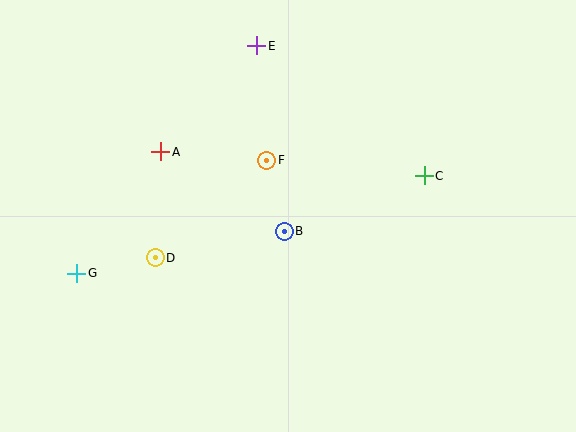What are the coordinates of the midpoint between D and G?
The midpoint between D and G is at (116, 265).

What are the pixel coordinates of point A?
Point A is at (161, 152).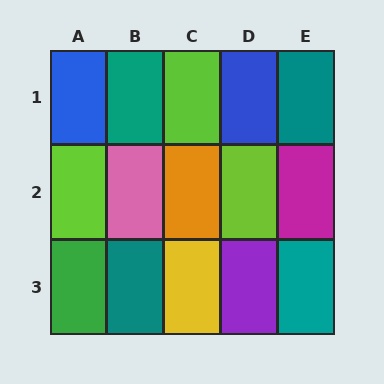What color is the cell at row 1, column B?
Teal.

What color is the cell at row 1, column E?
Teal.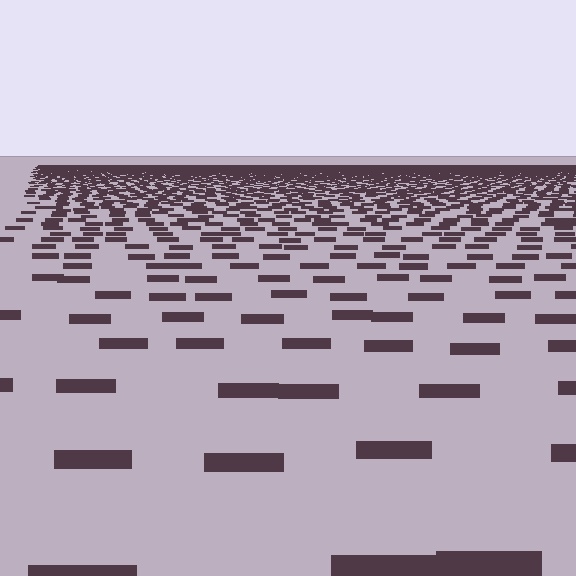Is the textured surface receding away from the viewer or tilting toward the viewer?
The surface is receding away from the viewer. Texture elements get smaller and denser toward the top.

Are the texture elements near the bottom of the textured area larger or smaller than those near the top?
Larger. Near the bottom, elements are closer to the viewer and appear at a bigger on-screen size.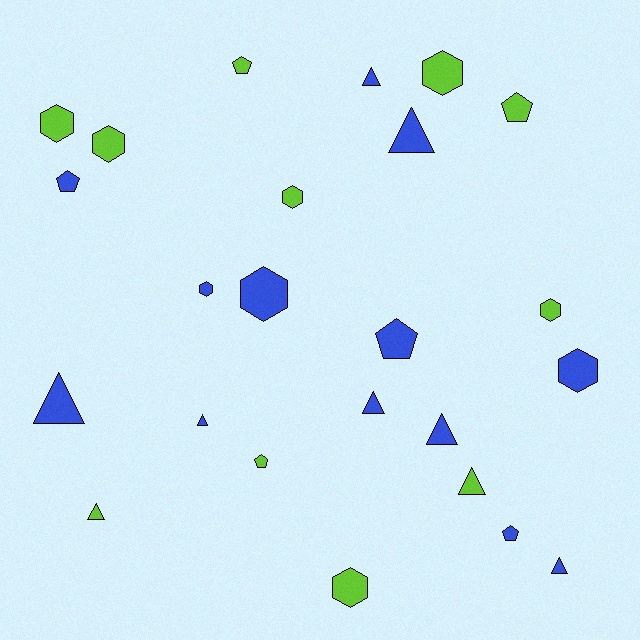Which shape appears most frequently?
Hexagon, with 9 objects.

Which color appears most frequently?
Blue, with 13 objects.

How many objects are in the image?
There are 24 objects.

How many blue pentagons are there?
There are 3 blue pentagons.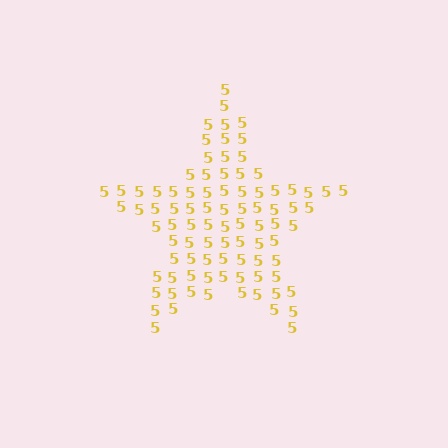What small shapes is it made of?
It is made of small digit 5's.